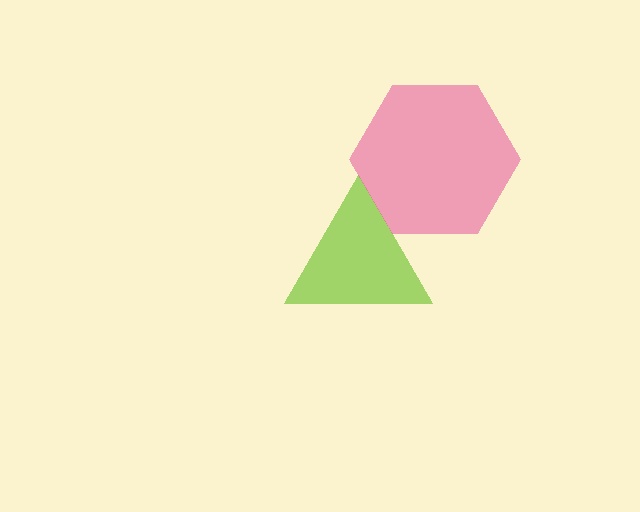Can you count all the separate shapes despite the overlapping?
Yes, there are 2 separate shapes.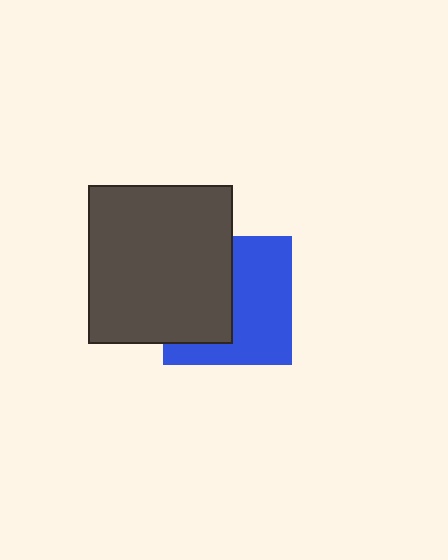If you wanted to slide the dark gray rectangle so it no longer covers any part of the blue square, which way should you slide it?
Slide it left — that is the most direct way to separate the two shapes.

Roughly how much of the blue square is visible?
About half of it is visible (roughly 55%).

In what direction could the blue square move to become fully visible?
The blue square could move right. That would shift it out from behind the dark gray rectangle entirely.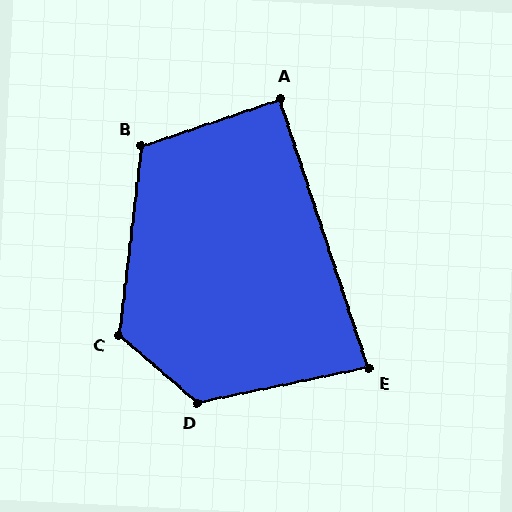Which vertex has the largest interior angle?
D, at approximately 127 degrees.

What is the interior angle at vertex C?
Approximately 124 degrees (obtuse).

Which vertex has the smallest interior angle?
E, at approximately 83 degrees.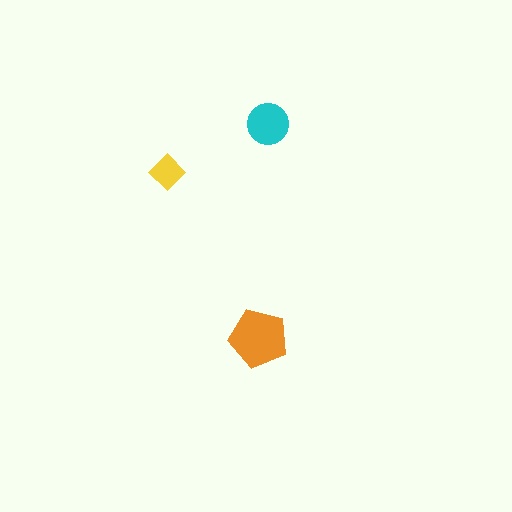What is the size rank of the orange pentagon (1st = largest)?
1st.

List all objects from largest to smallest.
The orange pentagon, the cyan circle, the yellow diamond.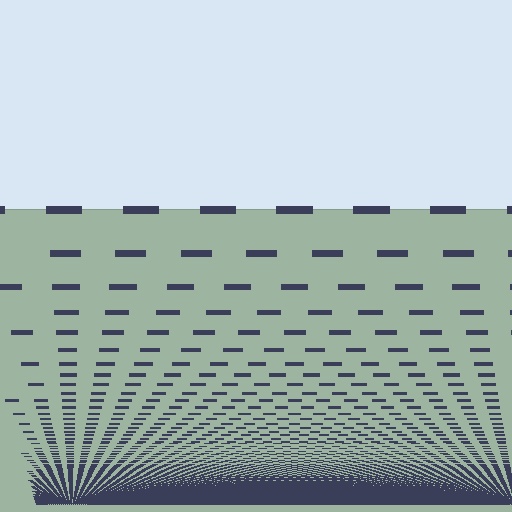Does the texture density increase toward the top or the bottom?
Density increases toward the bottom.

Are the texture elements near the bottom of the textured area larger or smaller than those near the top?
Smaller. The gradient is inverted — elements near the bottom are smaller and denser.